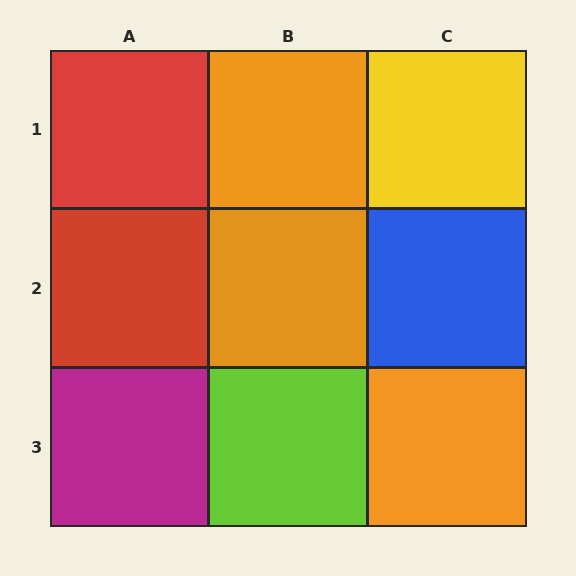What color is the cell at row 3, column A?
Magenta.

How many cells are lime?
1 cell is lime.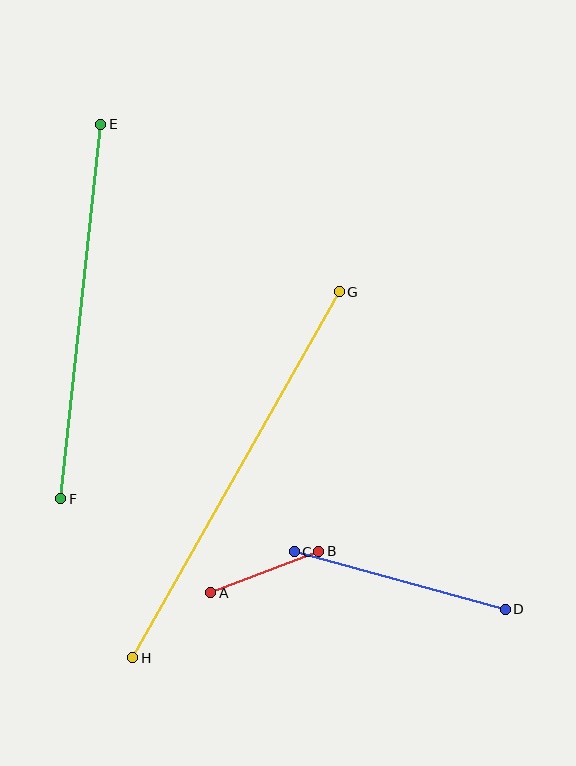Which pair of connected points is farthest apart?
Points G and H are farthest apart.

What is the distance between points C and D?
The distance is approximately 219 pixels.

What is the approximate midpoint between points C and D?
The midpoint is at approximately (400, 580) pixels.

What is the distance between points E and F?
The distance is approximately 376 pixels.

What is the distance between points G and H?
The distance is approximately 420 pixels.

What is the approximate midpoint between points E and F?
The midpoint is at approximately (81, 312) pixels.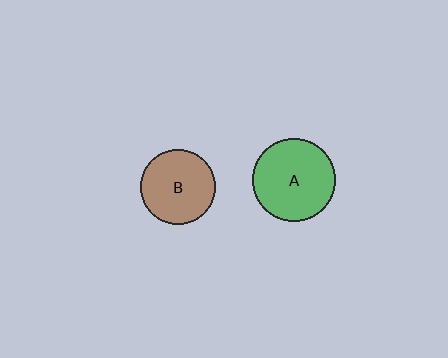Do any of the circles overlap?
No, none of the circles overlap.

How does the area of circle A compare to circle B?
Approximately 1.3 times.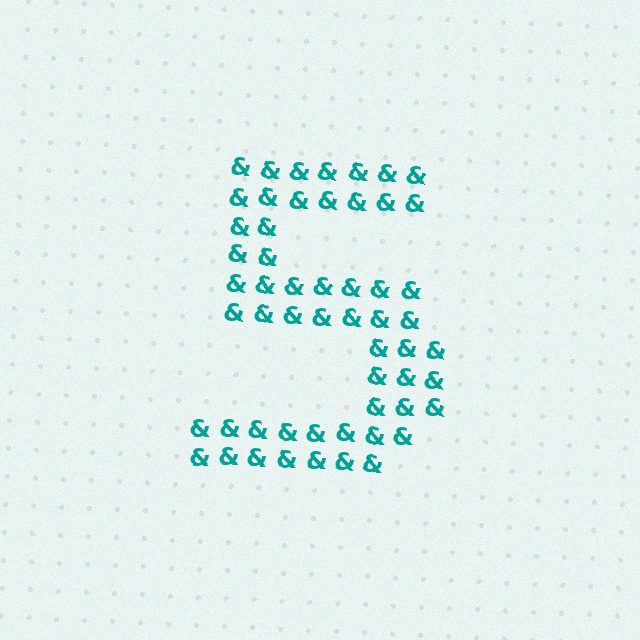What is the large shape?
The large shape is the digit 5.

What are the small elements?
The small elements are ampersands.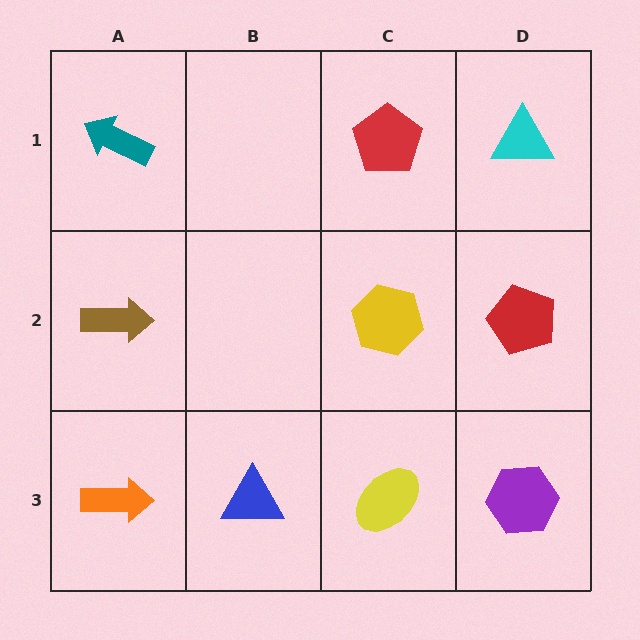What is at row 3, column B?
A blue triangle.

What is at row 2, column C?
A yellow hexagon.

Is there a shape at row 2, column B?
No, that cell is empty.